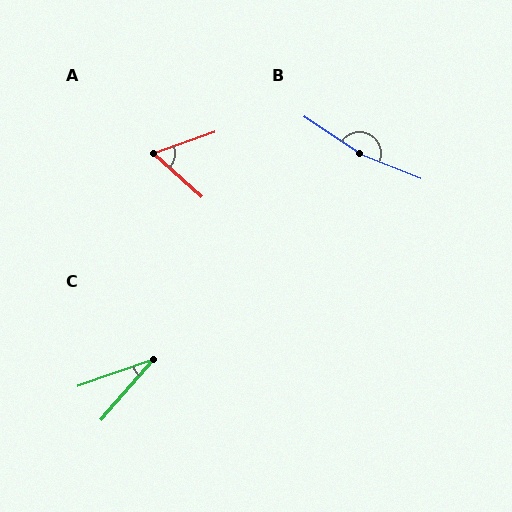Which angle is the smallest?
C, at approximately 30 degrees.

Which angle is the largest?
B, at approximately 168 degrees.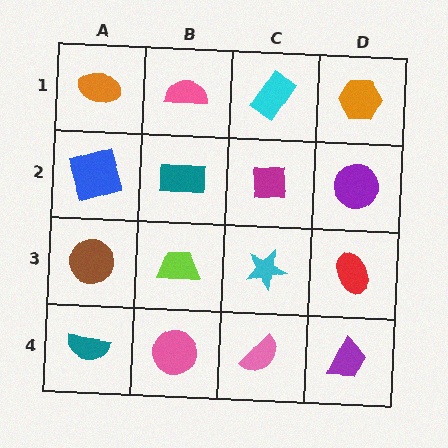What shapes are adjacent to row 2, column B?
A pink semicircle (row 1, column B), a lime trapezoid (row 3, column B), a blue square (row 2, column A), a magenta square (row 2, column C).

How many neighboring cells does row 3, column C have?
4.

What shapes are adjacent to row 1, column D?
A purple circle (row 2, column D), a cyan rectangle (row 1, column C).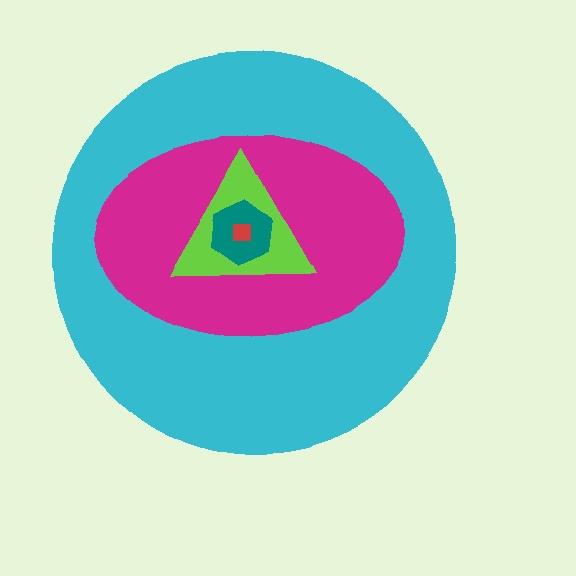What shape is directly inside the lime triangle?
The teal hexagon.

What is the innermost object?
The red square.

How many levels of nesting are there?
5.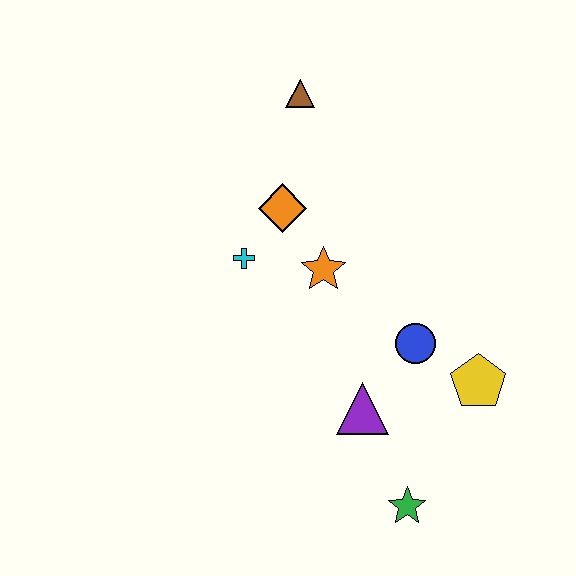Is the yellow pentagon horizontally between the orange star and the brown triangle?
No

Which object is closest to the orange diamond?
The cyan cross is closest to the orange diamond.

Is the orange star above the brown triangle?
No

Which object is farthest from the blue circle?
The brown triangle is farthest from the blue circle.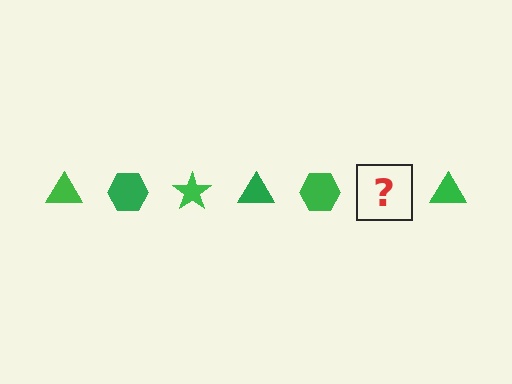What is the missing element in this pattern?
The missing element is a green star.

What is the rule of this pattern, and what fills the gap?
The rule is that the pattern cycles through triangle, hexagon, star shapes in green. The gap should be filled with a green star.